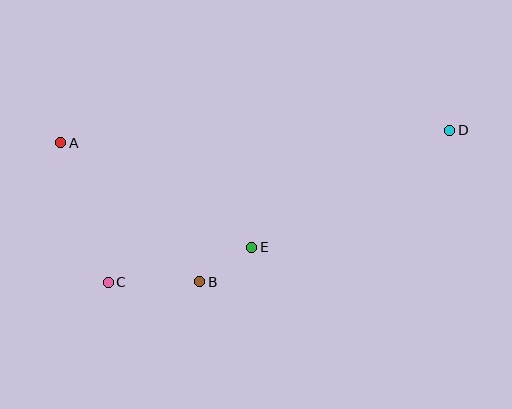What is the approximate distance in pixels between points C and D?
The distance between C and D is approximately 374 pixels.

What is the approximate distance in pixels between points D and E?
The distance between D and E is approximately 230 pixels.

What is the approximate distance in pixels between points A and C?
The distance between A and C is approximately 147 pixels.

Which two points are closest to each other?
Points B and E are closest to each other.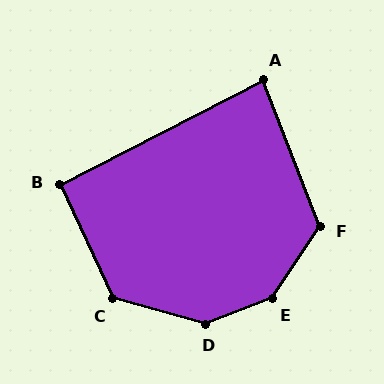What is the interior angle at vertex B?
Approximately 92 degrees (approximately right).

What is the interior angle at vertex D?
Approximately 143 degrees (obtuse).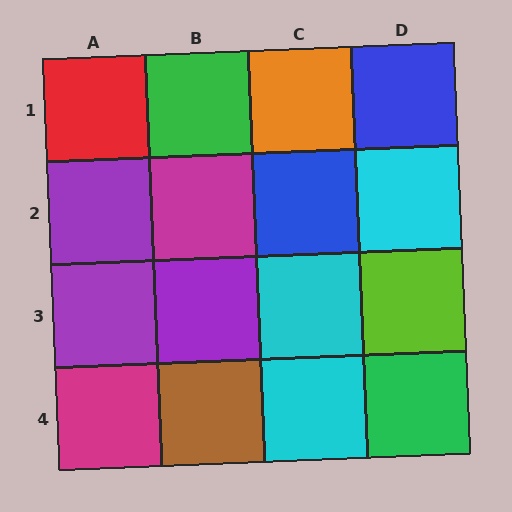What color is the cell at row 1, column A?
Red.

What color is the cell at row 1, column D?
Blue.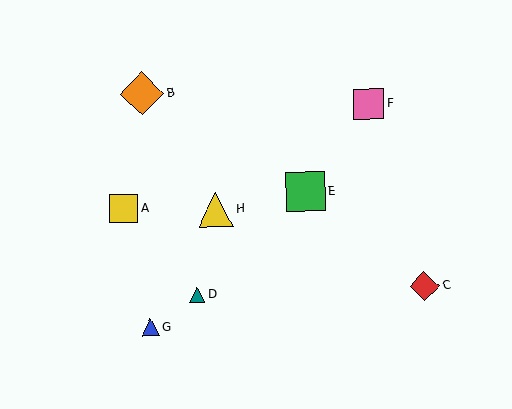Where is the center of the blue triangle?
The center of the blue triangle is at (150, 327).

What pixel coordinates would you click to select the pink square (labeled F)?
Click at (368, 104) to select the pink square F.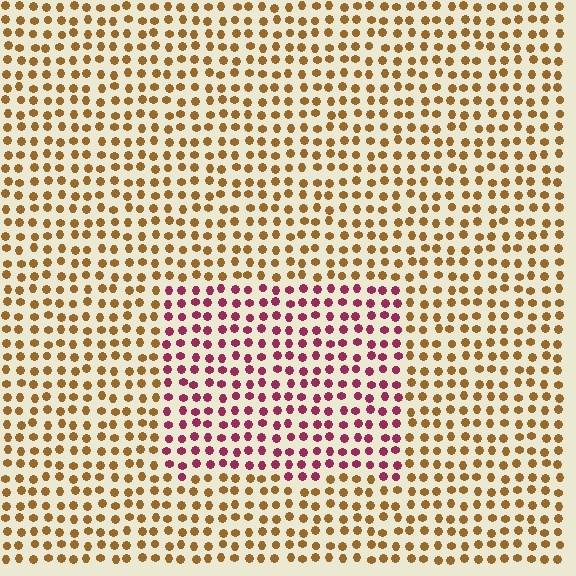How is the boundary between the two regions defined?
The boundary is defined purely by a slight shift in hue (about 61 degrees). Spacing, size, and orientation are identical on both sides.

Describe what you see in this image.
The image is filled with small brown elements in a uniform arrangement. A rectangle-shaped region is visible where the elements are tinted to a slightly different hue, forming a subtle color boundary.